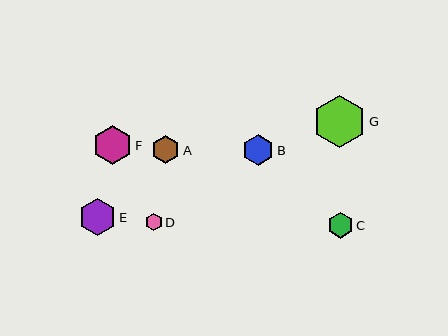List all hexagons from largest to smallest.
From largest to smallest: G, F, E, B, A, C, D.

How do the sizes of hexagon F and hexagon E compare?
Hexagon F and hexagon E are approximately the same size.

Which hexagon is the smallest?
Hexagon D is the smallest with a size of approximately 17 pixels.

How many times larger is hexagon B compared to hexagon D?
Hexagon B is approximately 1.8 times the size of hexagon D.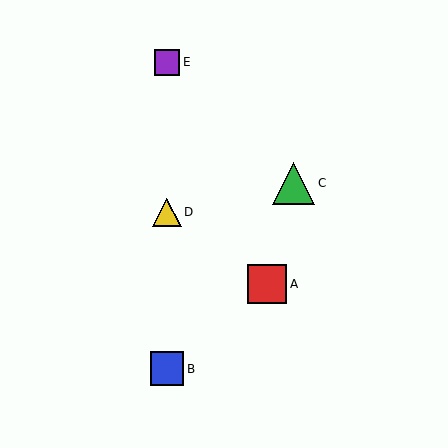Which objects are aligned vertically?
Objects B, D, E are aligned vertically.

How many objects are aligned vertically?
3 objects (B, D, E) are aligned vertically.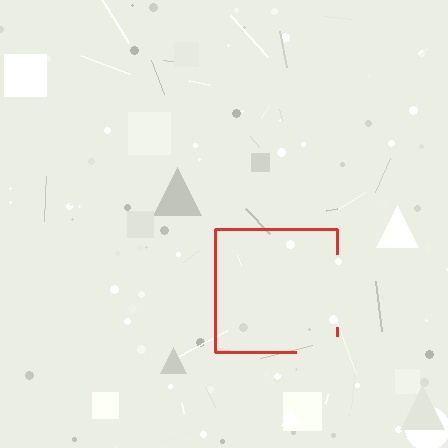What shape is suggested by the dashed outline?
The dashed outline suggests a square.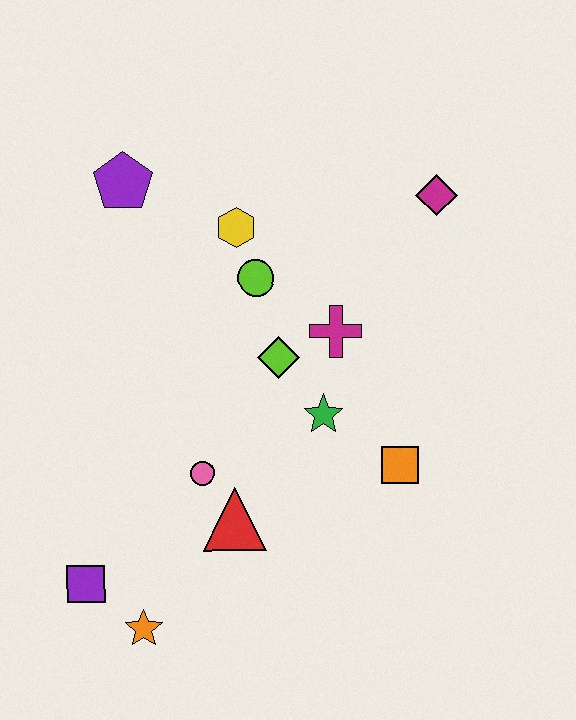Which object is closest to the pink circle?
The red triangle is closest to the pink circle.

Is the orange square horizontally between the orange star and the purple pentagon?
No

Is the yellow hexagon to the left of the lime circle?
Yes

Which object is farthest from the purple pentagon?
The orange star is farthest from the purple pentagon.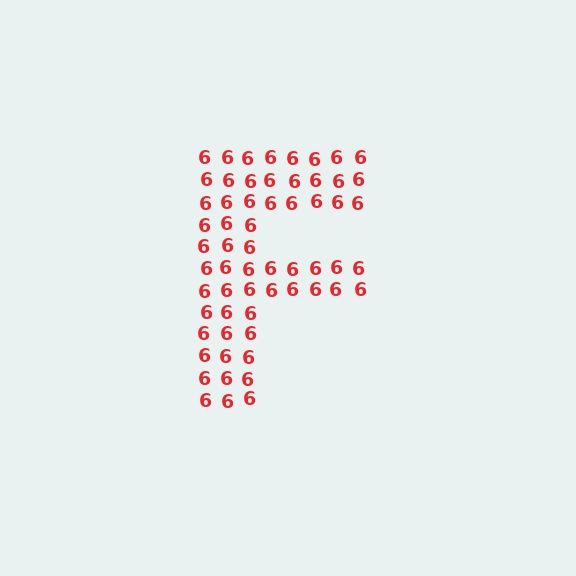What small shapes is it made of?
It is made of small digit 6's.